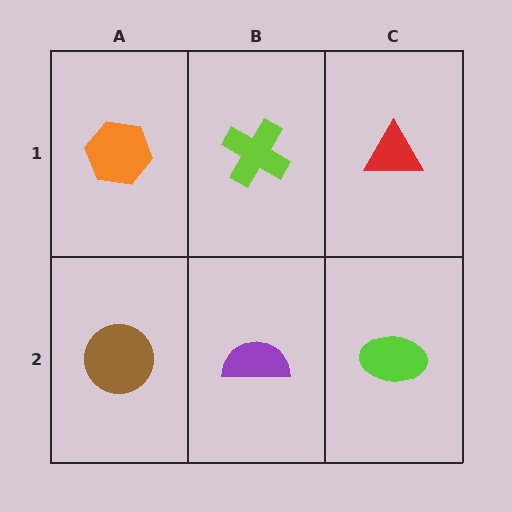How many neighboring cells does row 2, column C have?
2.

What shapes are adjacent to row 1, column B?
A purple semicircle (row 2, column B), an orange hexagon (row 1, column A), a red triangle (row 1, column C).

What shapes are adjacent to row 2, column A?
An orange hexagon (row 1, column A), a purple semicircle (row 2, column B).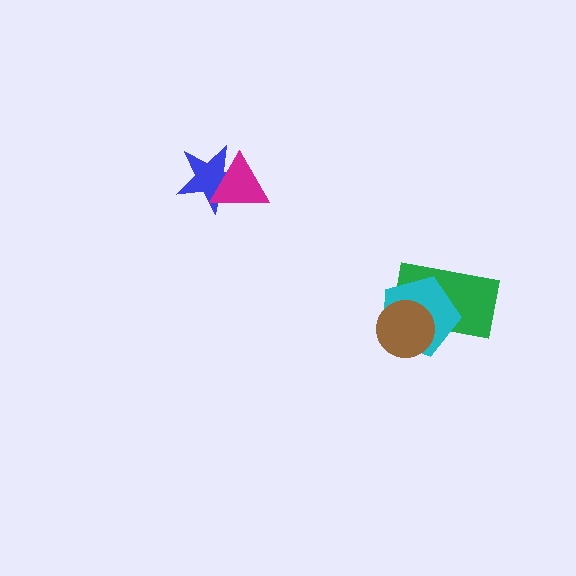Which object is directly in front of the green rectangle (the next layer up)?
The cyan pentagon is directly in front of the green rectangle.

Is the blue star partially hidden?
Yes, it is partially covered by another shape.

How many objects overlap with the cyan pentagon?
2 objects overlap with the cyan pentagon.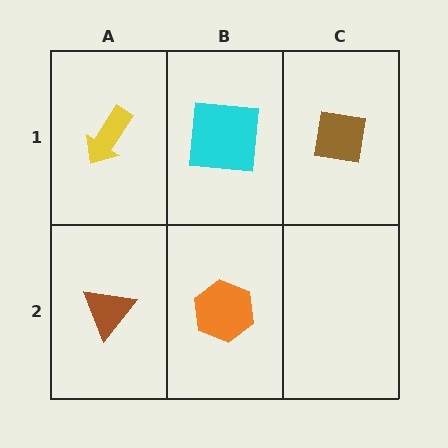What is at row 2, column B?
An orange hexagon.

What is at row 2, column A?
A brown triangle.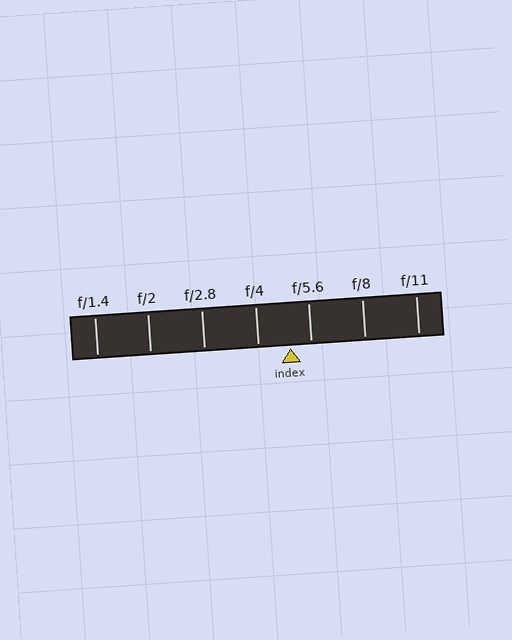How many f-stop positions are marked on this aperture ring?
There are 7 f-stop positions marked.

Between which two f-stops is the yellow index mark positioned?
The index mark is between f/4 and f/5.6.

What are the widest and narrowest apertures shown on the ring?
The widest aperture shown is f/1.4 and the narrowest is f/11.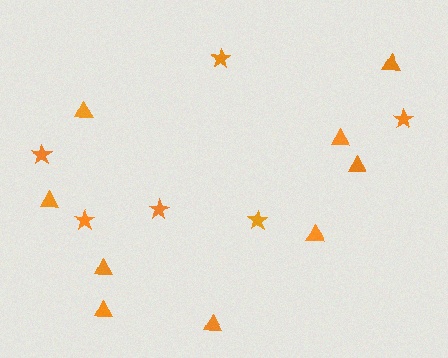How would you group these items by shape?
There are 2 groups: one group of stars (6) and one group of triangles (9).